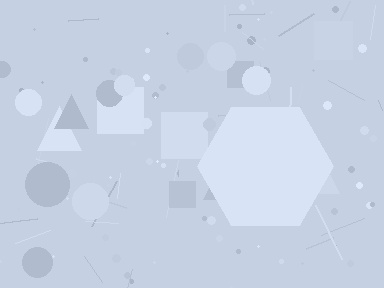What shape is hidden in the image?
A hexagon is hidden in the image.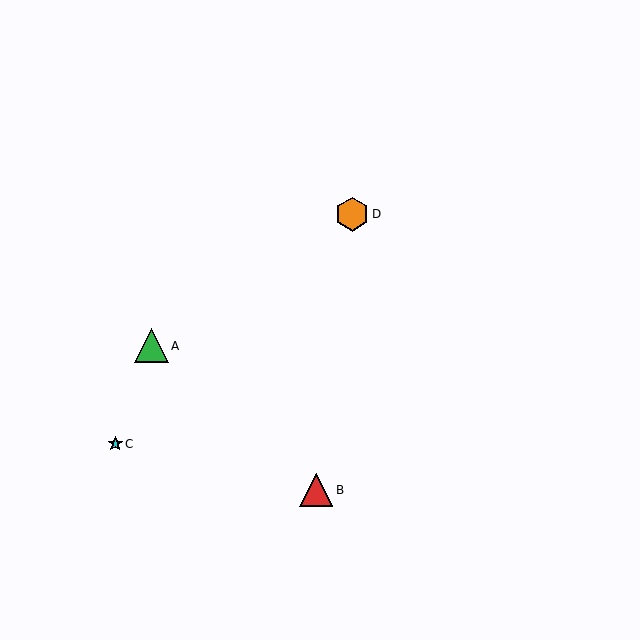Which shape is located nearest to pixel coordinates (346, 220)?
The orange hexagon (labeled D) at (352, 214) is nearest to that location.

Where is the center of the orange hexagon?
The center of the orange hexagon is at (352, 214).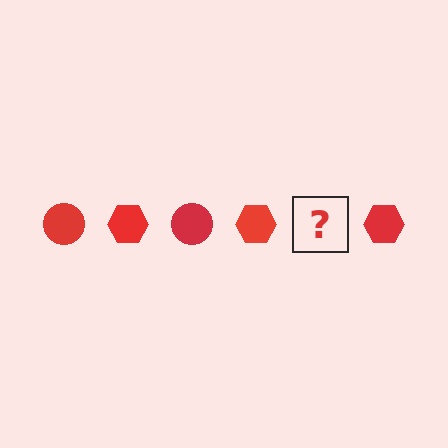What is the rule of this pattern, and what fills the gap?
The rule is that the pattern cycles through circle, hexagon shapes in red. The gap should be filled with a red circle.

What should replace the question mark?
The question mark should be replaced with a red circle.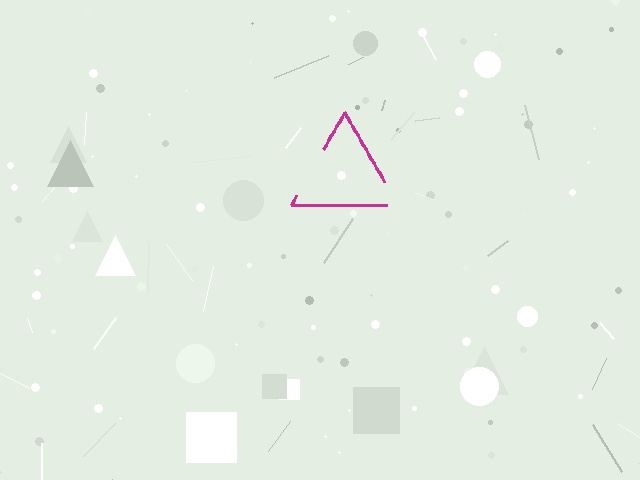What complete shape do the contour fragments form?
The contour fragments form a triangle.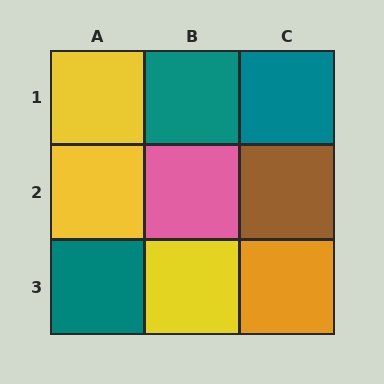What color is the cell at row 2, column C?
Brown.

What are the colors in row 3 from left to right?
Teal, yellow, orange.